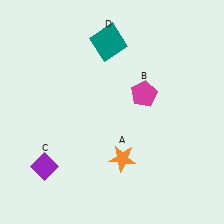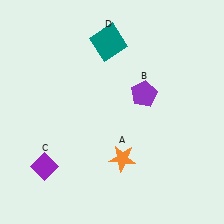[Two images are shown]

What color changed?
The pentagon (B) changed from magenta in Image 1 to purple in Image 2.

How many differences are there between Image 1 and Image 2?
There is 1 difference between the two images.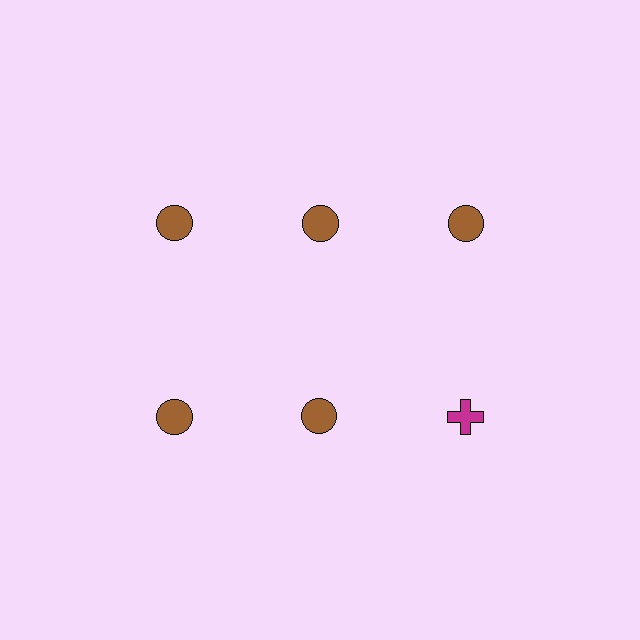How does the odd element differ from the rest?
It differs in both color (magenta instead of brown) and shape (cross instead of circle).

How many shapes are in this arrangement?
There are 6 shapes arranged in a grid pattern.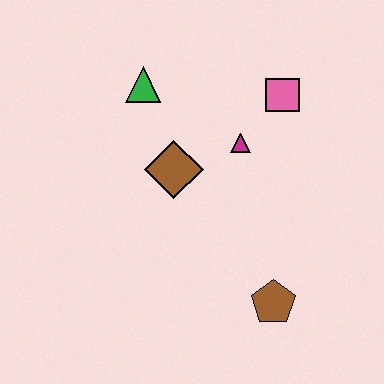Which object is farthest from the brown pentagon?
The green triangle is farthest from the brown pentagon.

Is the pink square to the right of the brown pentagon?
Yes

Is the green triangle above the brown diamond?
Yes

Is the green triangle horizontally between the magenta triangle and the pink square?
No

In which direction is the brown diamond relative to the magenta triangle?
The brown diamond is to the left of the magenta triangle.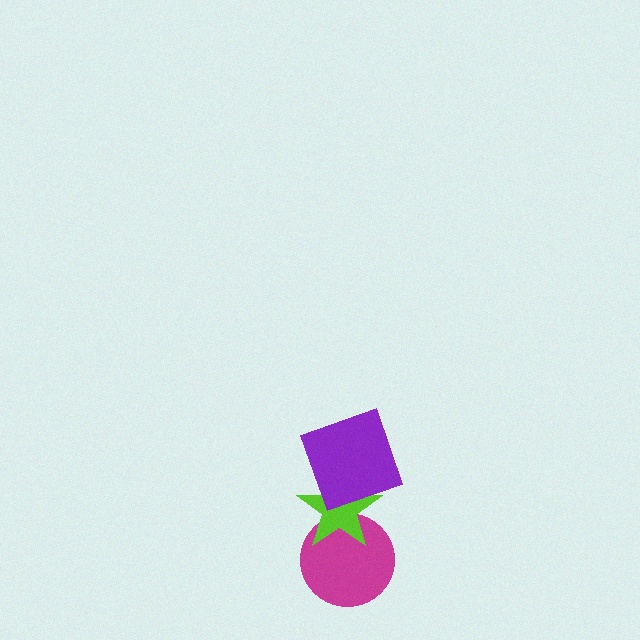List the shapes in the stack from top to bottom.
From top to bottom: the purple square, the lime star, the magenta circle.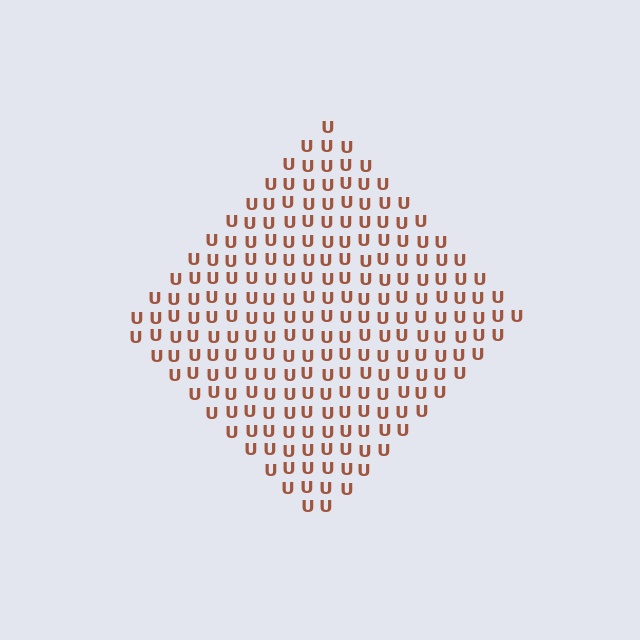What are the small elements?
The small elements are letter U's.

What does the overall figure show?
The overall figure shows a diamond.